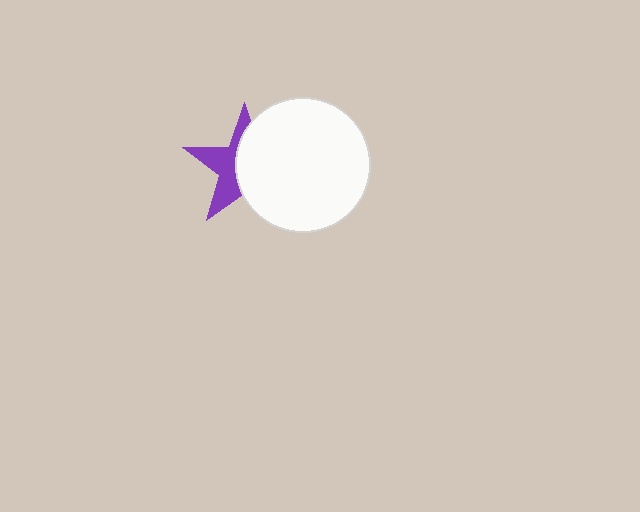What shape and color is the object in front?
The object in front is a white circle.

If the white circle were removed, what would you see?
You would see the complete purple star.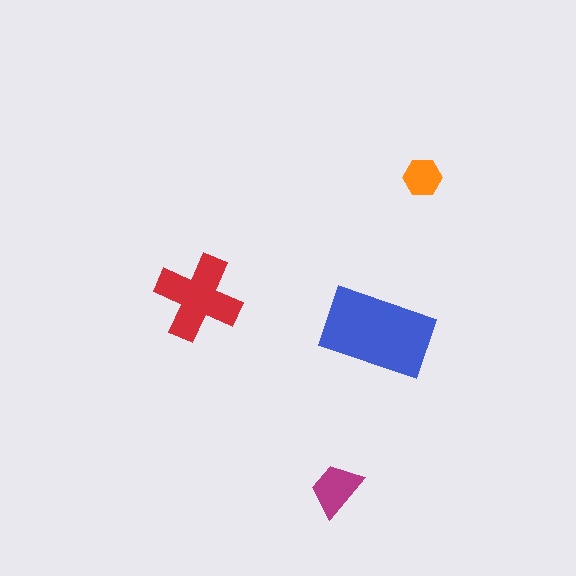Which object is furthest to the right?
The orange hexagon is rightmost.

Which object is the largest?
The blue rectangle.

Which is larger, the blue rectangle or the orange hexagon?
The blue rectangle.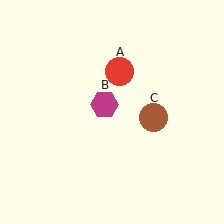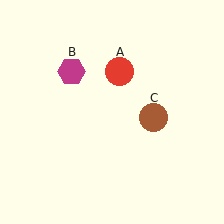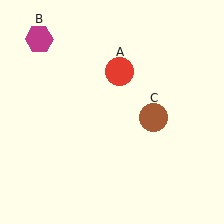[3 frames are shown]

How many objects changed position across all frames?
1 object changed position: magenta hexagon (object B).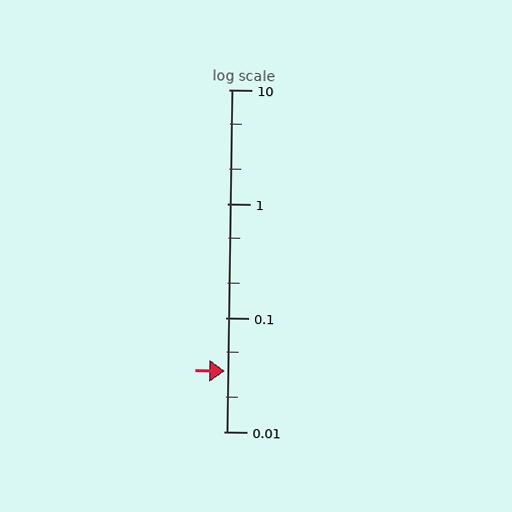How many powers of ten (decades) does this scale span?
The scale spans 3 decades, from 0.01 to 10.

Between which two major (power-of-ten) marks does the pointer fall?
The pointer is between 0.01 and 0.1.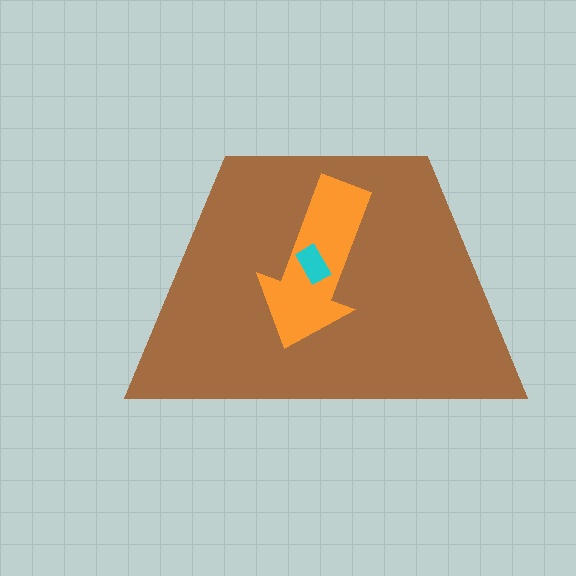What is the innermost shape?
The cyan rectangle.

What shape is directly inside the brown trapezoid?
The orange arrow.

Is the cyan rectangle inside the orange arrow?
Yes.